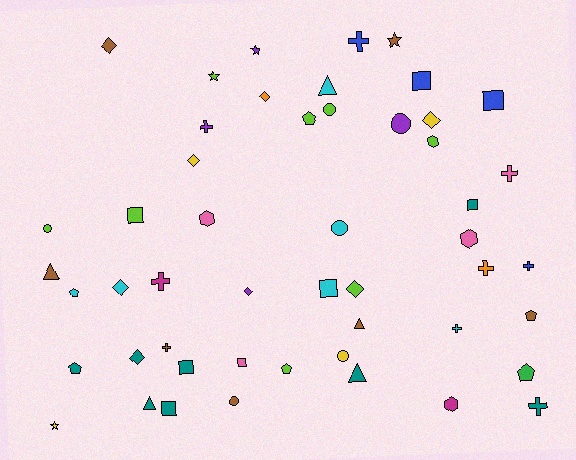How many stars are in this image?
There are 4 stars.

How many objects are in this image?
There are 50 objects.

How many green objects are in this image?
There is 1 green object.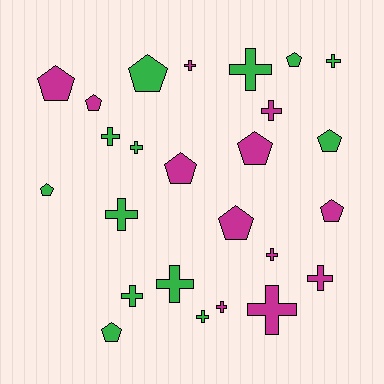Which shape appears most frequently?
Cross, with 14 objects.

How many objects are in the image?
There are 25 objects.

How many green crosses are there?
There are 8 green crosses.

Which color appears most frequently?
Green, with 13 objects.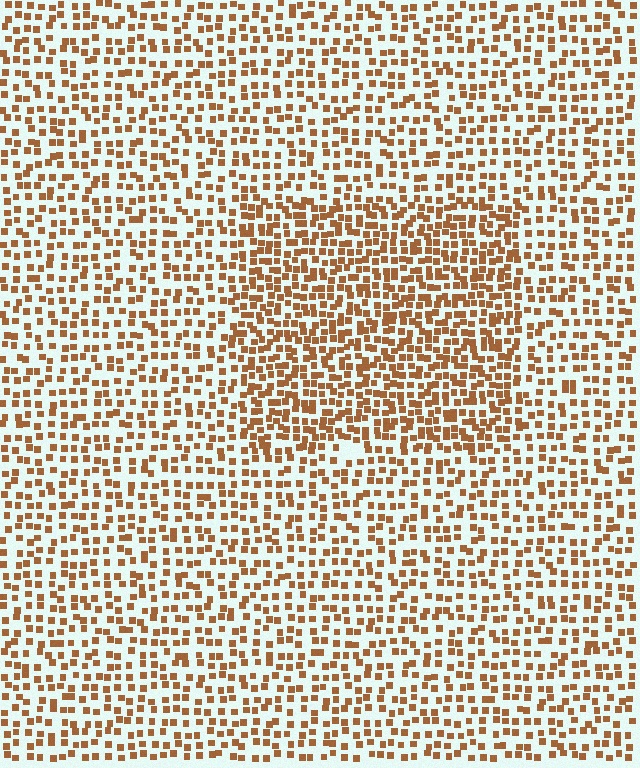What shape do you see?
I see a rectangle.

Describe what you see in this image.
The image contains small brown elements arranged at two different densities. A rectangle-shaped region is visible where the elements are more densely packed than the surrounding area.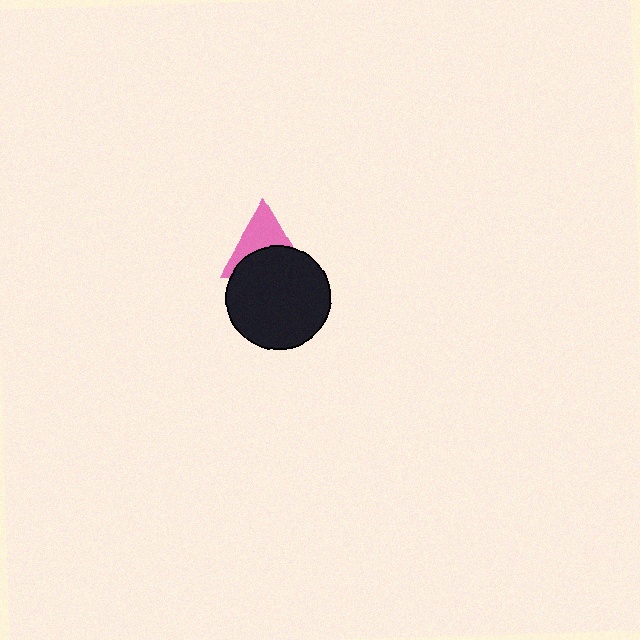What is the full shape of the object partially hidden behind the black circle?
The partially hidden object is a pink triangle.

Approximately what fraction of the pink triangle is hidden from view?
Roughly 50% of the pink triangle is hidden behind the black circle.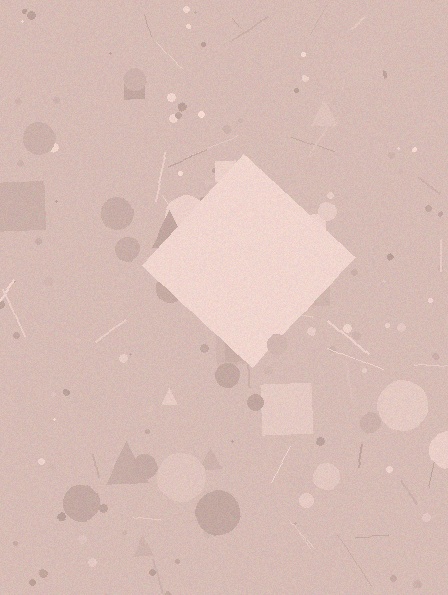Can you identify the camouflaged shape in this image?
The camouflaged shape is a diamond.